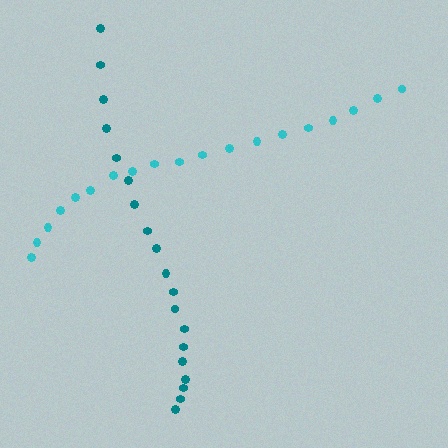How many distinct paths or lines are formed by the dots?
There are 2 distinct paths.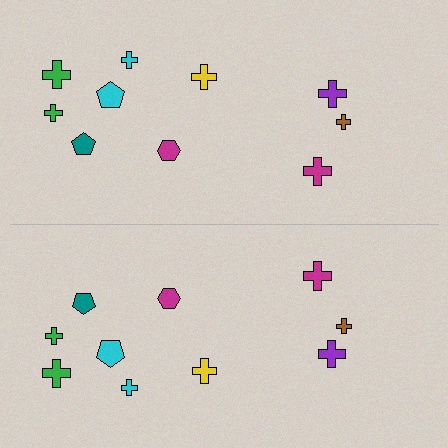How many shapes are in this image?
There are 20 shapes in this image.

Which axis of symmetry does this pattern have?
The pattern has a horizontal axis of symmetry running through the center of the image.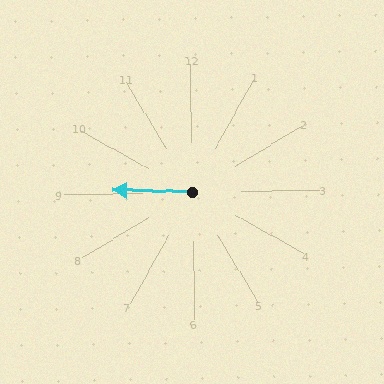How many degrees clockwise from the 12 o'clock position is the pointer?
Approximately 272 degrees.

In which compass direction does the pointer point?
West.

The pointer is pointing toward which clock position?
Roughly 9 o'clock.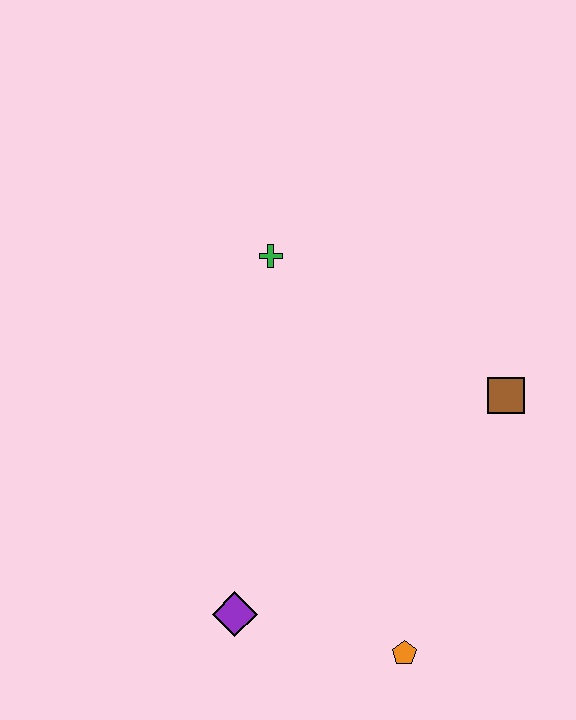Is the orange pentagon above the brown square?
No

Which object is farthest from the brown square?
The purple diamond is farthest from the brown square.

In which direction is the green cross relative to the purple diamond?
The green cross is above the purple diamond.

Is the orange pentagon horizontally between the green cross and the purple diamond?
No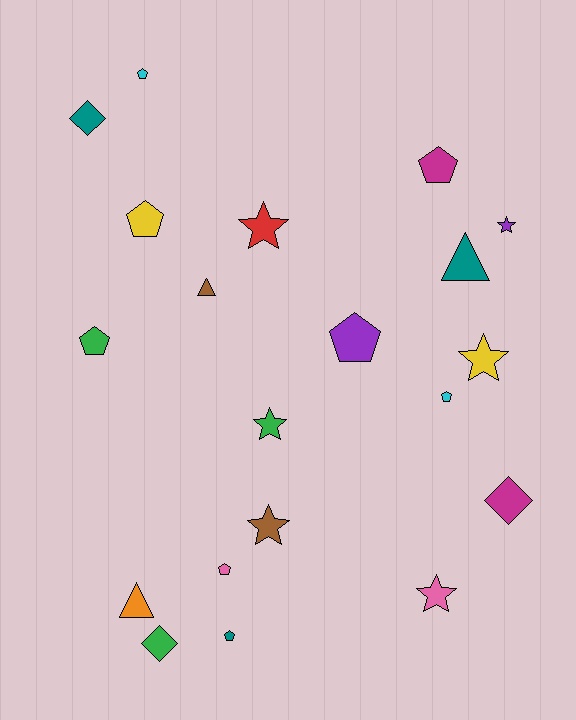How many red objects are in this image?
There is 1 red object.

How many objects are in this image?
There are 20 objects.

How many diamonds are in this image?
There are 3 diamonds.